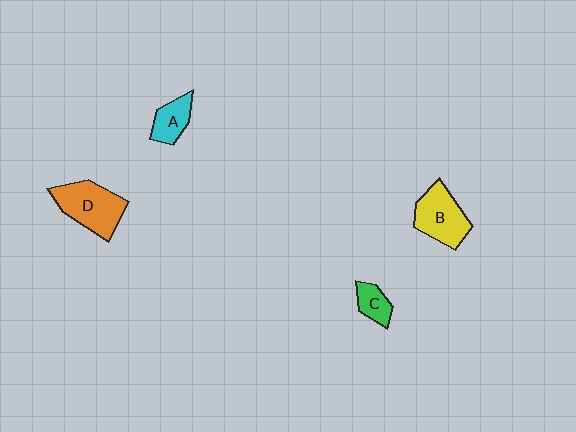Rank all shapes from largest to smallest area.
From largest to smallest: D (orange), B (yellow), A (cyan), C (green).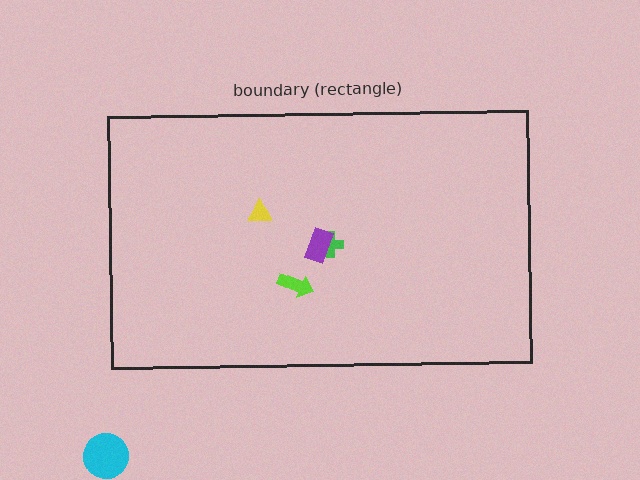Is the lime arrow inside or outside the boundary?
Inside.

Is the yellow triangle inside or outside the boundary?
Inside.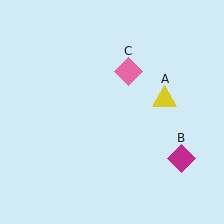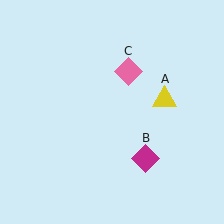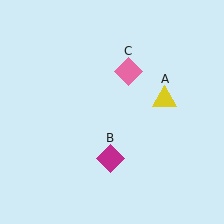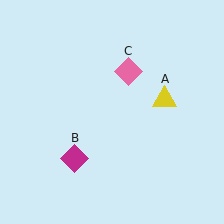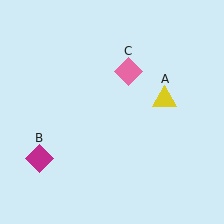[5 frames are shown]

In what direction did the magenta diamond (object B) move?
The magenta diamond (object B) moved left.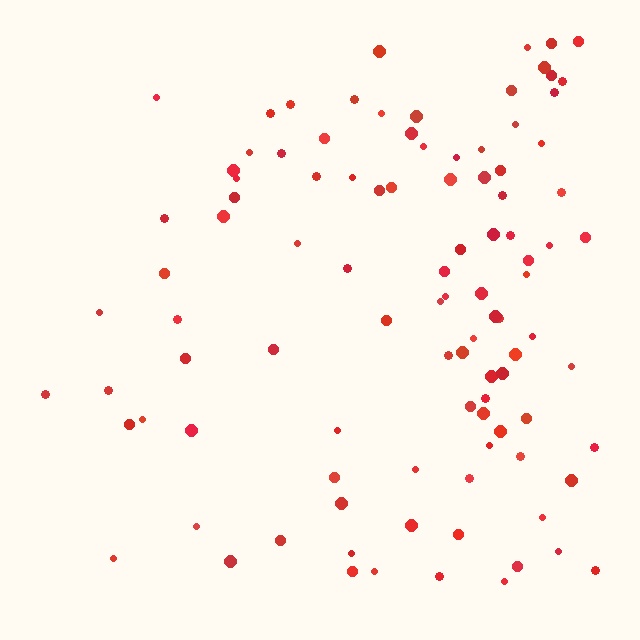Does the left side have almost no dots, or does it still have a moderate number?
Still a moderate number, just noticeably fewer than the right.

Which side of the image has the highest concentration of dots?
The right.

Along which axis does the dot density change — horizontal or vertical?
Horizontal.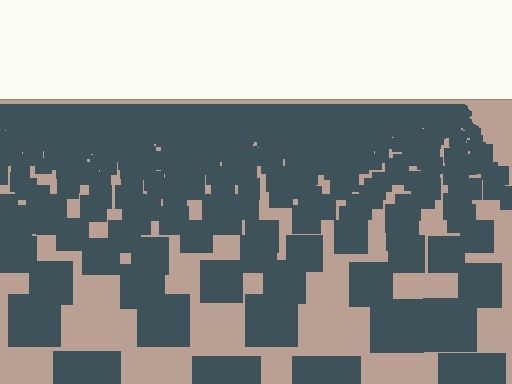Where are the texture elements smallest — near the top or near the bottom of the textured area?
Near the top.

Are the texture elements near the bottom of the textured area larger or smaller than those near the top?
Larger. Near the bottom, elements are closer to the viewer and appear at a bigger on-screen size.